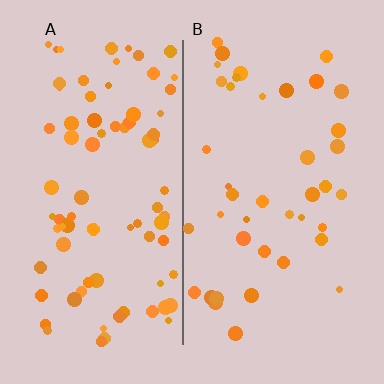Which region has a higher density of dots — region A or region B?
A (the left).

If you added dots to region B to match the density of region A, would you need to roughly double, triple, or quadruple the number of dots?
Approximately double.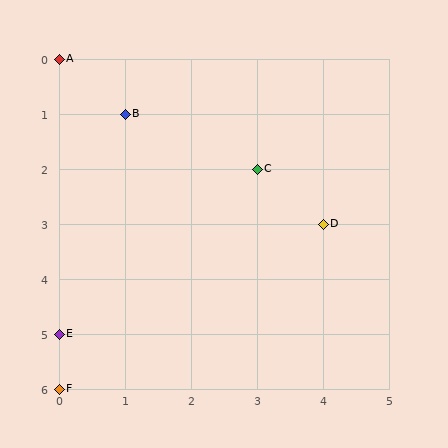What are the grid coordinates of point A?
Point A is at grid coordinates (0, 0).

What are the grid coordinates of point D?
Point D is at grid coordinates (4, 3).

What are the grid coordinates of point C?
Point C is at grid coordinates (3, 2).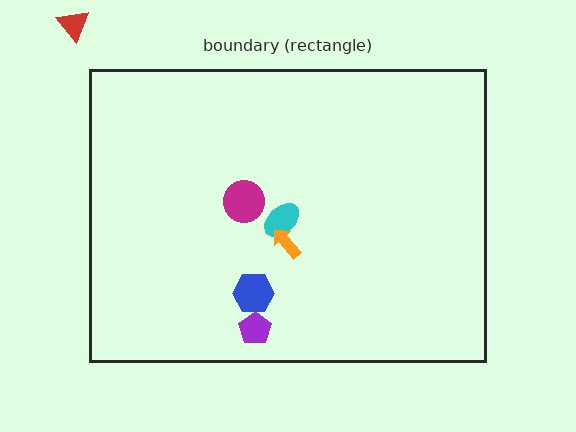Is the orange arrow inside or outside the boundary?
Inside.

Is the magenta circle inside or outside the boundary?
Inside.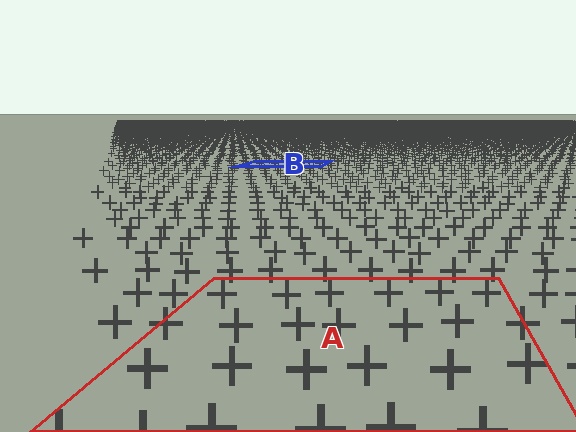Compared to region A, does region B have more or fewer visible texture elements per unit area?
Region B has more texture elements per unit area — they are packed more densely because it is farther away.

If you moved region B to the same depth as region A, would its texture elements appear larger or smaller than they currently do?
They would appear larger. At a closer depth, the same texture elements are projected at a bigger on-screen size.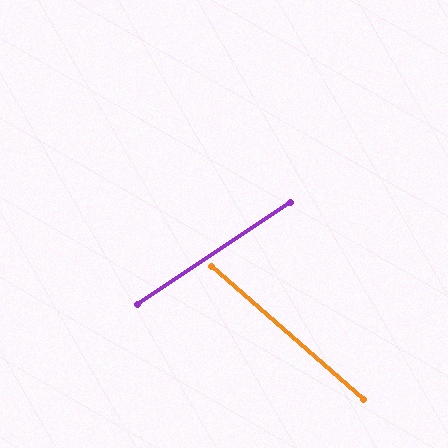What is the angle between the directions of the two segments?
Approximately 75 degrees.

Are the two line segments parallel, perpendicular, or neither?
Neither parallel nor perpendicular — they differ by about 75°.